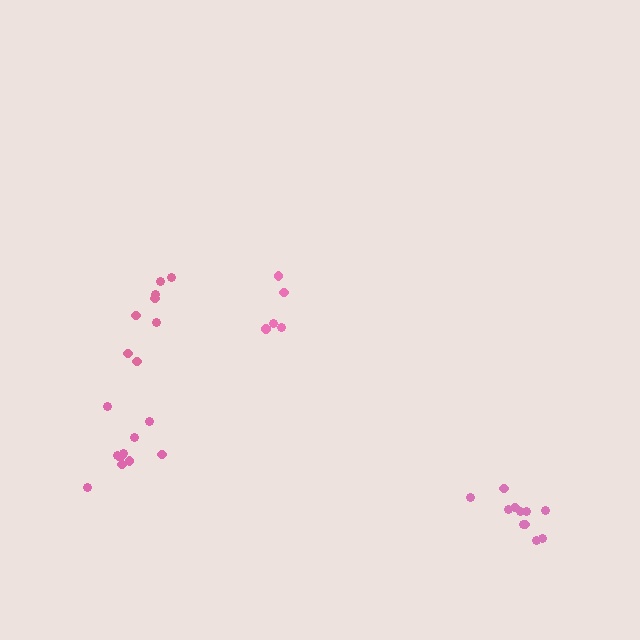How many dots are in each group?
Group 1: 5 dots, Group 2: 11 dots, Group 3: 11 dots, Group 4: 8 dots (35 total).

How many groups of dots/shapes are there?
There are 4 groups.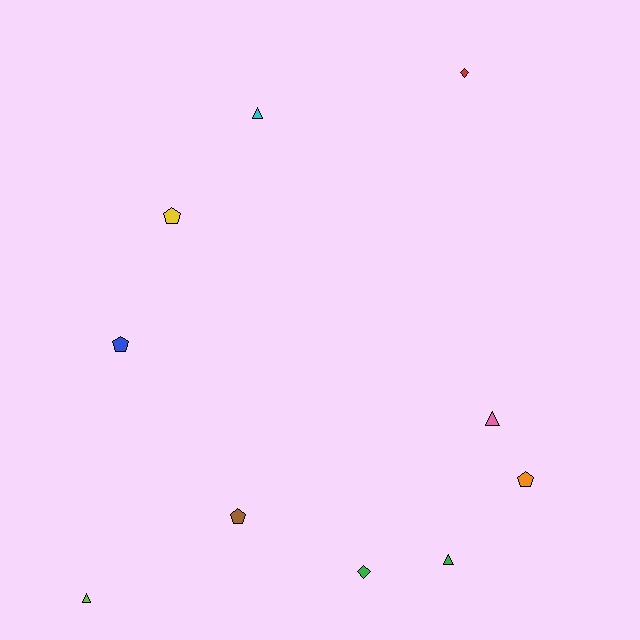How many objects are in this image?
There are 10 objects.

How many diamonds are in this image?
There are 2 diamonds.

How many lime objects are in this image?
There is 1 lime object.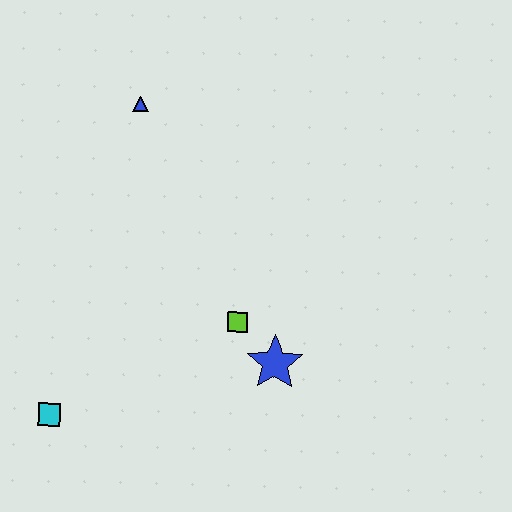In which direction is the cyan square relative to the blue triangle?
The cyan square is below the blue triangle.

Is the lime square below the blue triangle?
Yes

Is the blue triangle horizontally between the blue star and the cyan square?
Yes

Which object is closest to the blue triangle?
The lime square is closest to the blue triangle.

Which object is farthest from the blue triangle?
The cyan square is farthest from the blue triangle.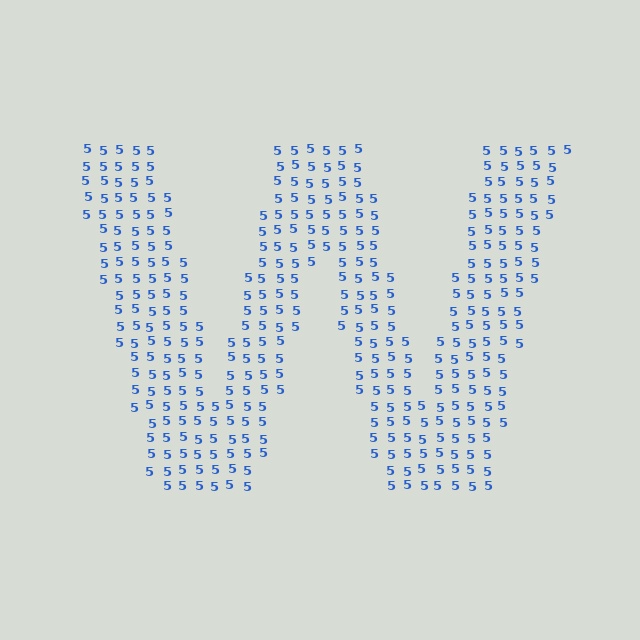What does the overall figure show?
The overall figure shows the letter W.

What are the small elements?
The small elements are digit 5's.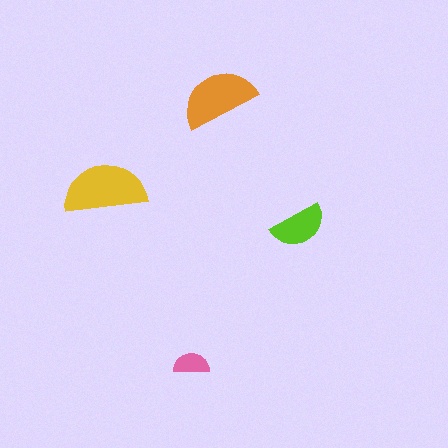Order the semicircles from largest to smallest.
the yellow one, the orange one, the lime one, the pink one.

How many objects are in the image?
There are 4 objects in the image.